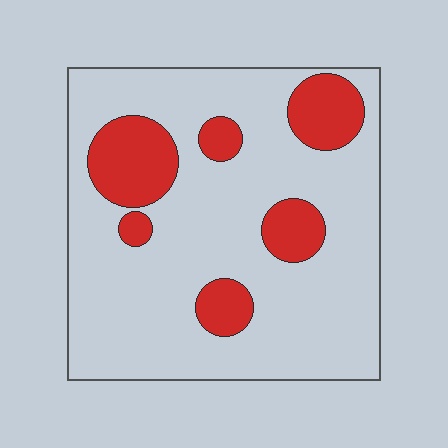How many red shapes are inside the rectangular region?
6.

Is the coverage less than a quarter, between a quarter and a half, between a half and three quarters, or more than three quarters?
Less than a quarter.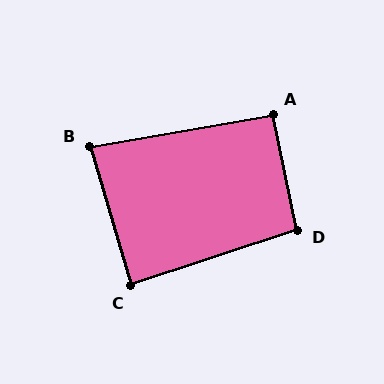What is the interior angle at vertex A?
Approximately 92 degrees (approximately right).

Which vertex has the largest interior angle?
D, at approximately 97 degrees.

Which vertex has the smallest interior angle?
B, at approximately 83 degrees.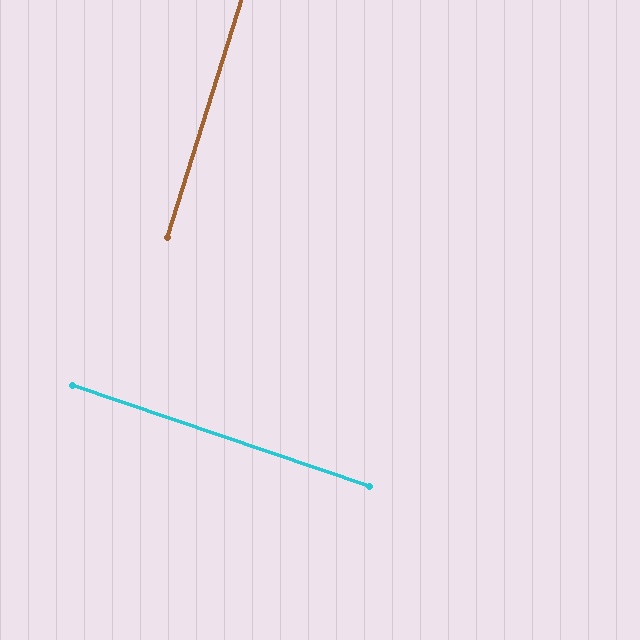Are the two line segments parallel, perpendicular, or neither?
Perpendicular — they meet at approximately 88°.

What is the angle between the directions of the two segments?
Approximately 88 degrees.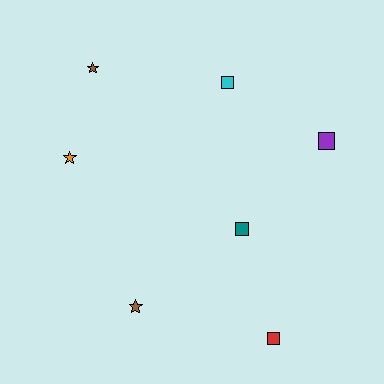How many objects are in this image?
There are 7 objects.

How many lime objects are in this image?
There are no lime objects.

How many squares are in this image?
There are 4 squares.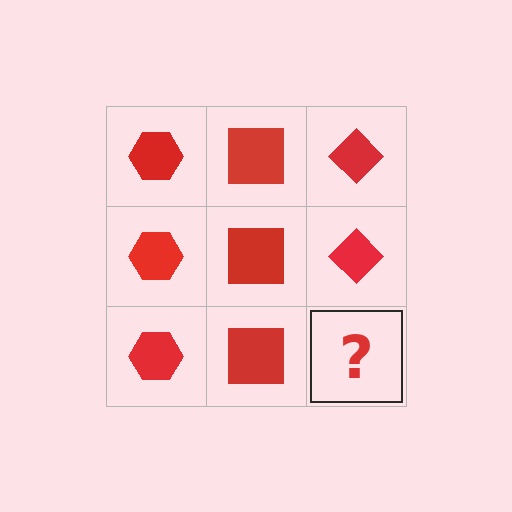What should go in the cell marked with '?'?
The missing cell should contain a red diamond.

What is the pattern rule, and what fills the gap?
The rule is that each column has a consistent shape. The gap should be filled with a red diamond.